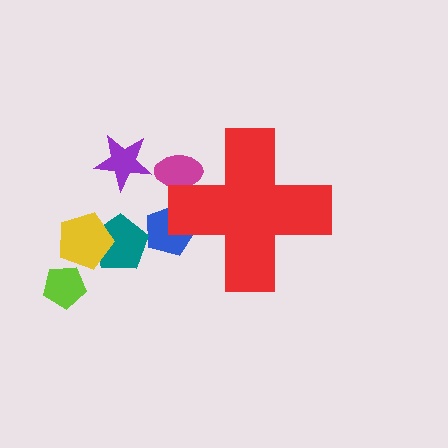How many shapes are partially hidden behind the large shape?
2 shapes are partially hidden.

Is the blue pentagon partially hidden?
Yes, the blue pentagon is partially hidden behind the red cross.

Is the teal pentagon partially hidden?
No, the teal pentagon is fully visible.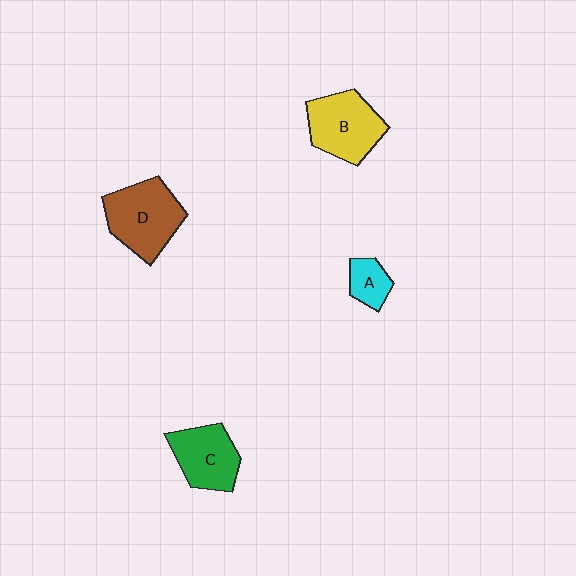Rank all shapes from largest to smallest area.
From largest to smallest: D (brown), B (yellow), C (green), A (cyan).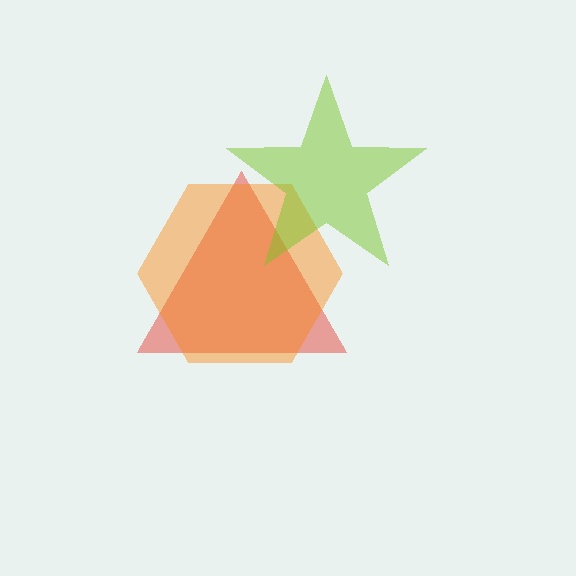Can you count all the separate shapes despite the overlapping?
Yes, there are 3 separate shapes.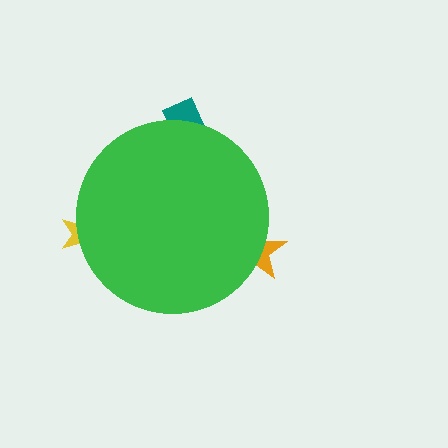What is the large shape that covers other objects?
A green circle.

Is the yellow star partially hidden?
Yes, the yellow star is partially hidden behind the green circle.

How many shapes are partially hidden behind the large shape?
3 shapes are partially hidden.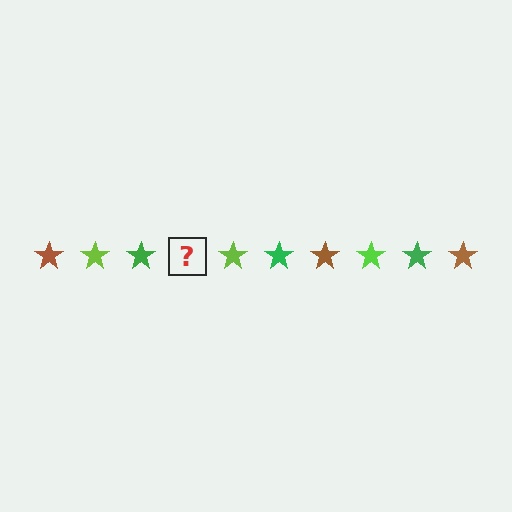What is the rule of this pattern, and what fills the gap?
The rule is that the pattern cycles through brown, lime, green stars. The gap should be filled with a brown star.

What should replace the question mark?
The question mark should be replaced with a brown star.